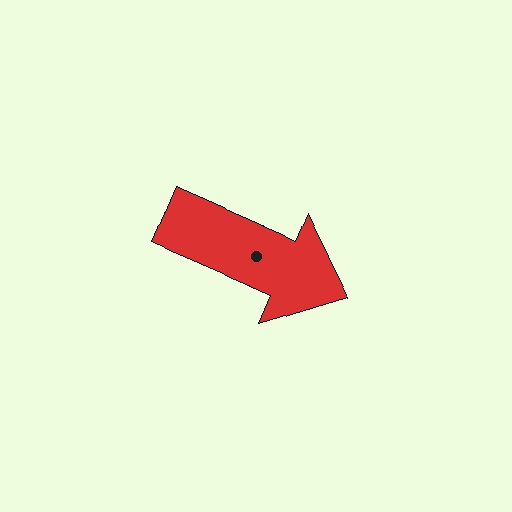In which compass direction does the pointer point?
Southeast.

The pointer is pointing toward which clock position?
Roughly 4 o'clock.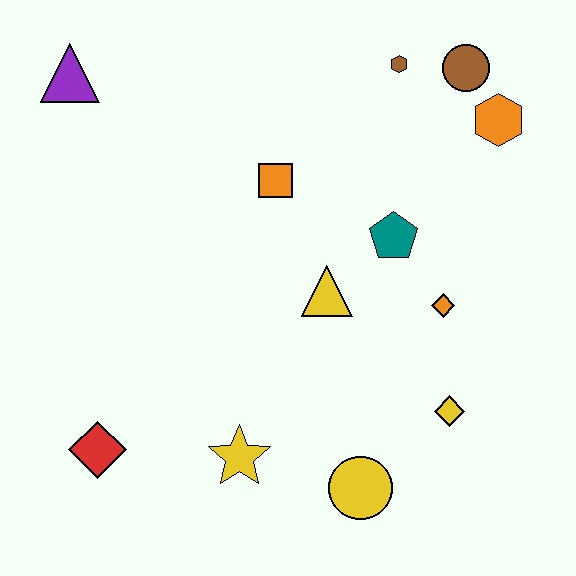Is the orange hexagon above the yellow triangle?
Yes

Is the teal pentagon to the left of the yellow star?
No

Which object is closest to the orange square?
The yellow triangle is closest to the orange square.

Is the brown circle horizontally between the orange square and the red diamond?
No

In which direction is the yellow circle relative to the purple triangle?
The yellow circle is below the purple triangle.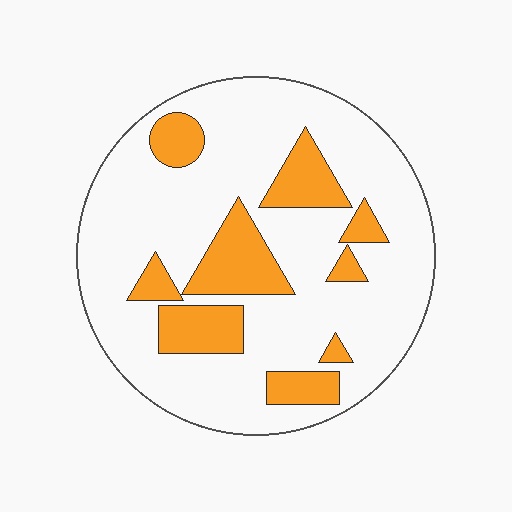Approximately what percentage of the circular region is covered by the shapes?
Approximately 25%.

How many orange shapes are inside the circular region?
9.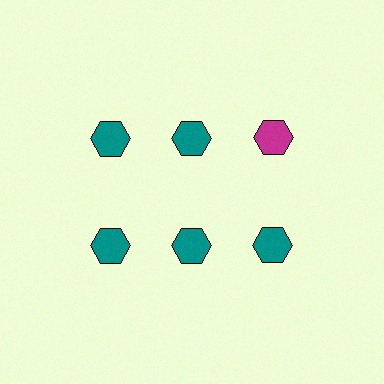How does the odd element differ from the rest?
It has a different color: magenta instead of teal.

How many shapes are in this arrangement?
There are 6 shapes arranged in a grid pattern.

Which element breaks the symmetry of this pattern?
The magenta hexagon in the top row, center column breaks the symmetry. All other shapes are teal hexagons.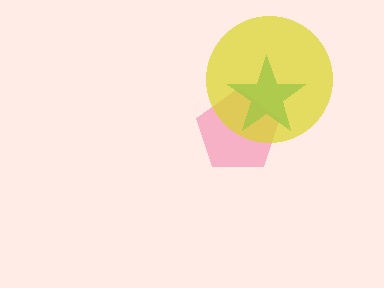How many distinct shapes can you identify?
There are 3 distinct shapes: a pink pentagon, a teal star, a yellow circle.